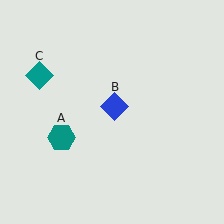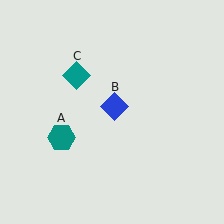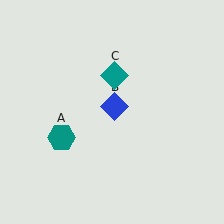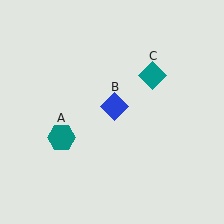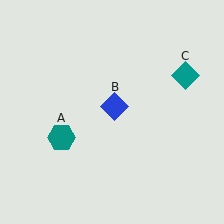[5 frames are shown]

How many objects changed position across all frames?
1 object changed position: teal diamond (object C).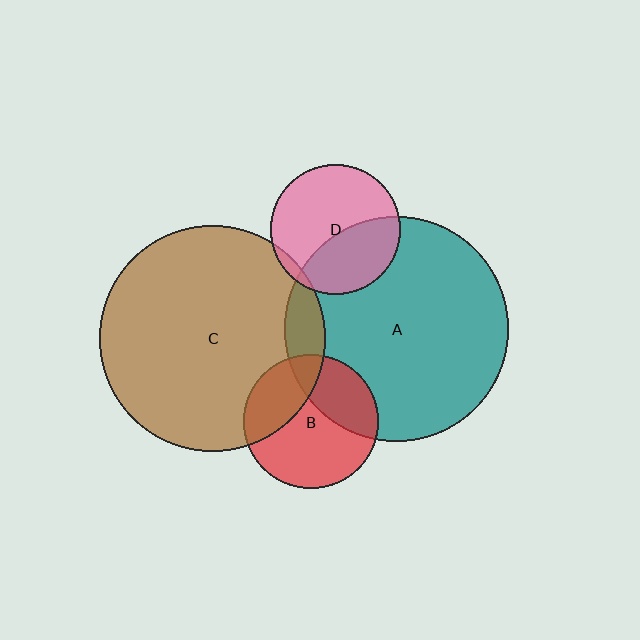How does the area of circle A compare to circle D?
Approximately 3.0 times.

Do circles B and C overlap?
Yes.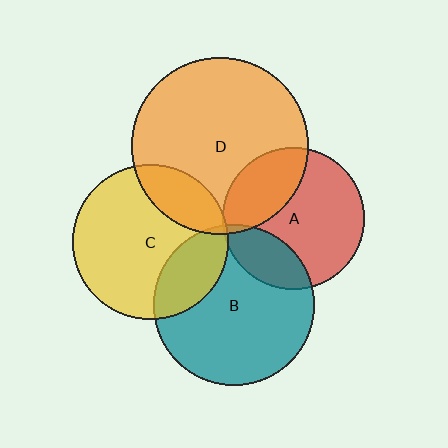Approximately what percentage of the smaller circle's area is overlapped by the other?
Approximately 5%.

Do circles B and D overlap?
Yes.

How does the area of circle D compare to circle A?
Approximately 1.6 times.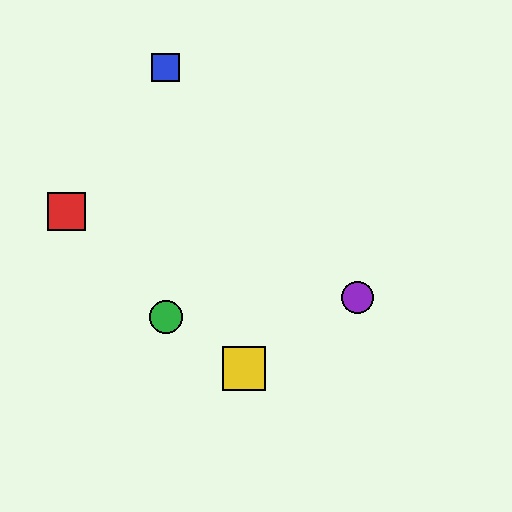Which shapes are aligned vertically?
The blue square, the green circle are aligned vertically.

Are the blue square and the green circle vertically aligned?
Yes, both are at x≈166.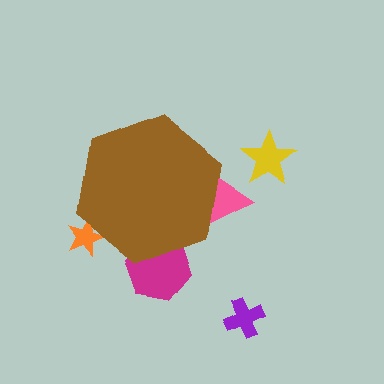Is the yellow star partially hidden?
No, the yellow star is fully visible.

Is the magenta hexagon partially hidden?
Yes, the magenta hexagon is partially hidden behind the brown hexagon.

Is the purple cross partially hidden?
No, the purple cross is fully visible.